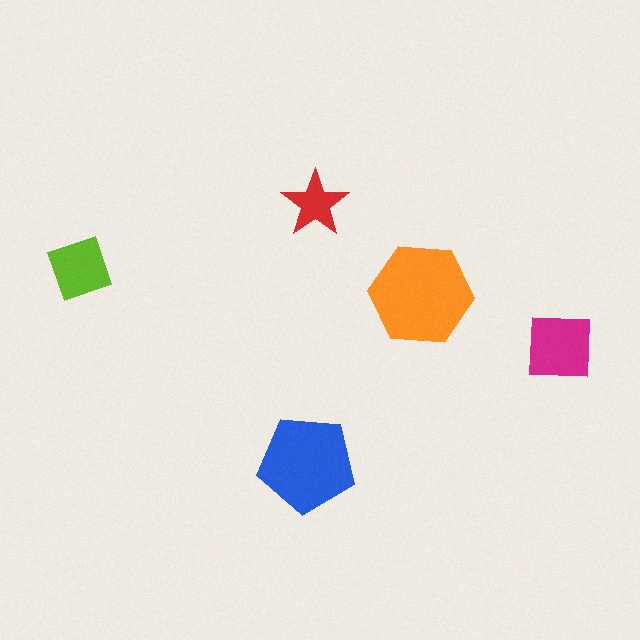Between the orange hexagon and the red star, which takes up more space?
The orange hexagon.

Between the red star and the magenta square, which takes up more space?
The magenta square.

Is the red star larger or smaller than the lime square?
Smaller.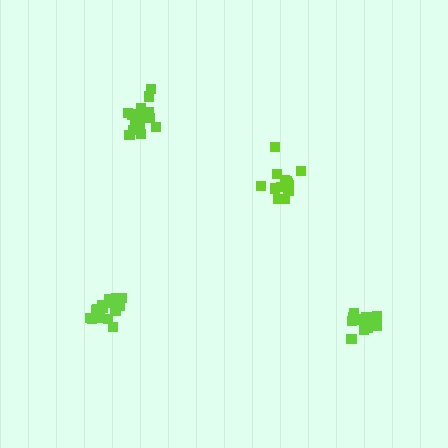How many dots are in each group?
Group 1: 16 dots, Group 2: 13 dots, Group 3: 14 dots, Group 4: 17 dots (60 total).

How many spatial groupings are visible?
There are 4 spatial groupings.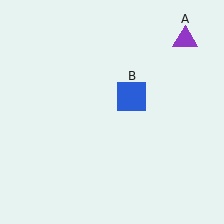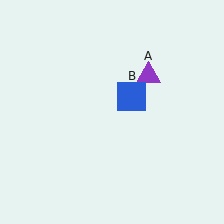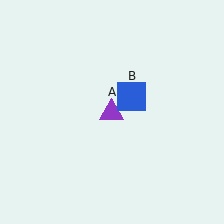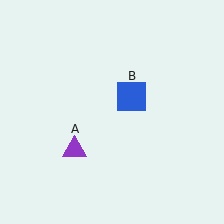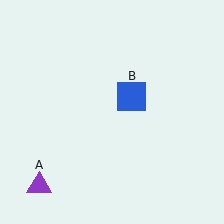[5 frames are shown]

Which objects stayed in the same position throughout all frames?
Blue square (object B) remained stationary.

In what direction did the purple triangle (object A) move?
The purple triangle (object A) moved down and to the left.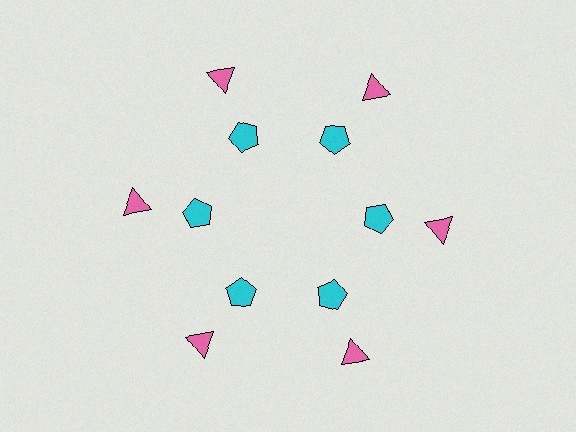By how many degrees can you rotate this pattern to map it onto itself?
The pattern maps onto itself every 60 degrees of rotation.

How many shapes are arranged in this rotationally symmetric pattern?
There are 12 shapes, arranged in 6 groups of 2.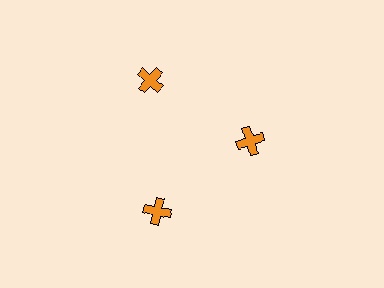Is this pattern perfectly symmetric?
No. The 3 orange crosses are arranged in a ring, but one element near the 3 o'clock position is pulled inward toward the center, breaking the 3-fold rotational symmetry.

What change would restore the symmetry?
The symmetry would be restored by moving it outward, back onto the ring so that all 3 crosses sit at equal angles and equal distance from the center.